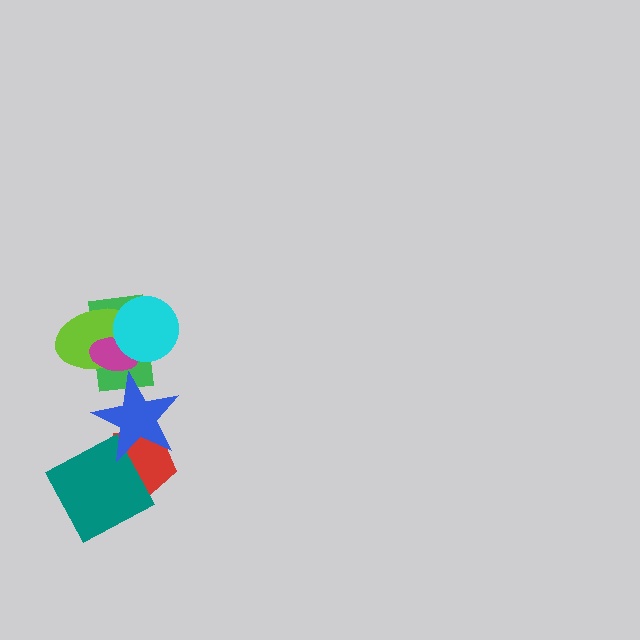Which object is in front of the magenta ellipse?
The cyan circle is in front of the magenta ellipse.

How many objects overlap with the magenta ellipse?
3 objects overlap with the magenta ellipse.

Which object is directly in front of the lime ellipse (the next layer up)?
The magenta ellipse is directly in front of the lime ellipse.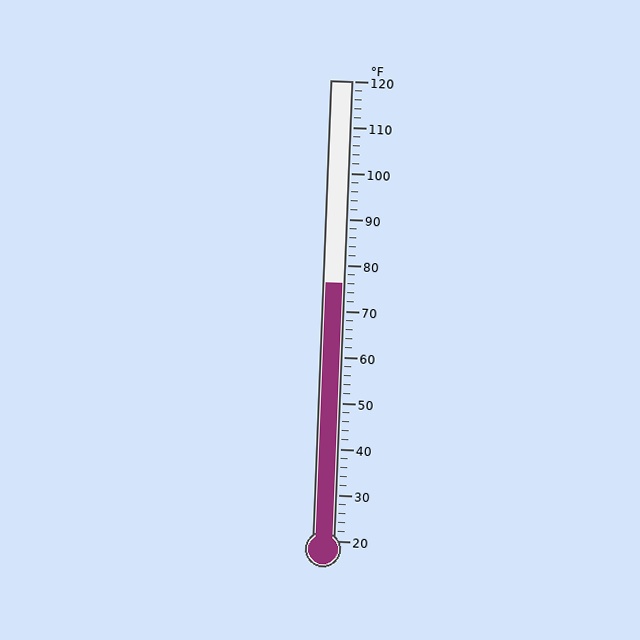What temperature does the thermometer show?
The thermometer shows approximately 76°F.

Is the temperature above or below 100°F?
The temperature is below 100°F.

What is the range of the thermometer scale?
The thermometer scale ranges from 20°F to 120°F.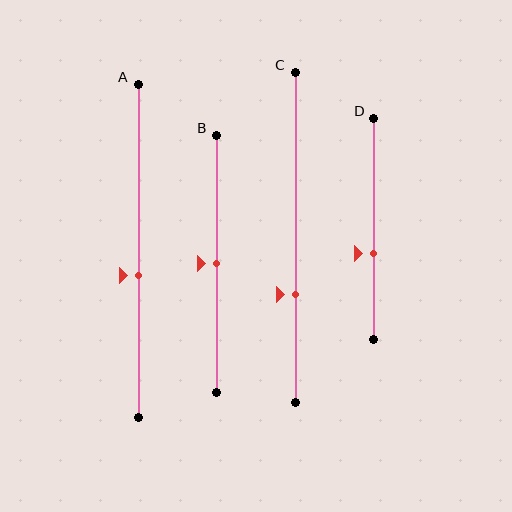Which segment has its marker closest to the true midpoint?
Segment B has its marker closest to the true midpoint.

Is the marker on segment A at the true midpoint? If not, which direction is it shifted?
No, the marker on segment A is shifted downward by about 7% of the segment length.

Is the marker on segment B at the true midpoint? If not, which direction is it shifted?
Yes, the marker on segment B is at the true midpoint.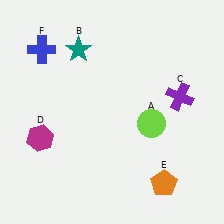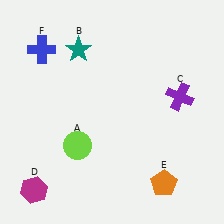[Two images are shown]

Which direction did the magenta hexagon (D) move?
The magenta hexagon (D) moved down.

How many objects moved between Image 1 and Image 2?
2 objects moved between the two images.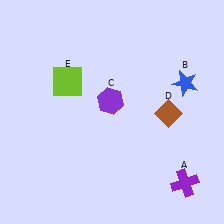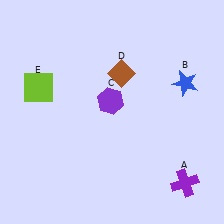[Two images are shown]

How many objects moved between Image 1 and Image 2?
2 objects moved between the two images.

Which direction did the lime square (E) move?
The lime square (E) moved left.